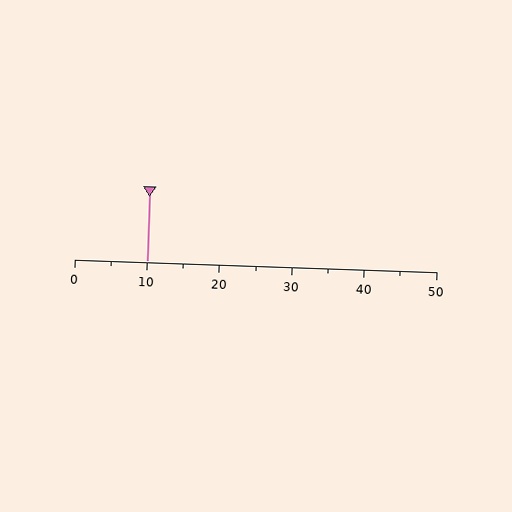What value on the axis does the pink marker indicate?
The marker indicates approximately 10.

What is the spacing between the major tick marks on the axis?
The major ticks are spaced 10 apart.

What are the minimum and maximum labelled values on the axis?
The axis runs from 0 to 50.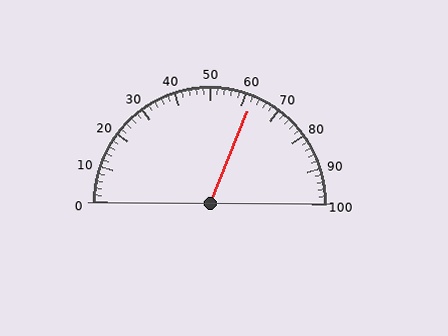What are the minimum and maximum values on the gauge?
The gauge ranges from 0 to 100.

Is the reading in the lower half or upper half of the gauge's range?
The reading is in the upper half of the range (0 to 100).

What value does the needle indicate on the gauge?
The needle indicates approximately 62.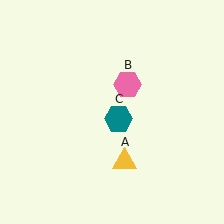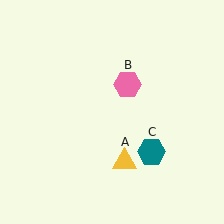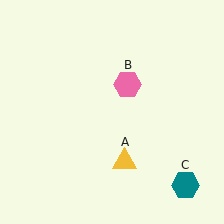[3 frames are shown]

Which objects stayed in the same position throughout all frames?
Yellow triangle (object A) and pink hexagon (object B) remained stationary.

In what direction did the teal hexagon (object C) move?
The teal hexagon (object C) moved down and to the right.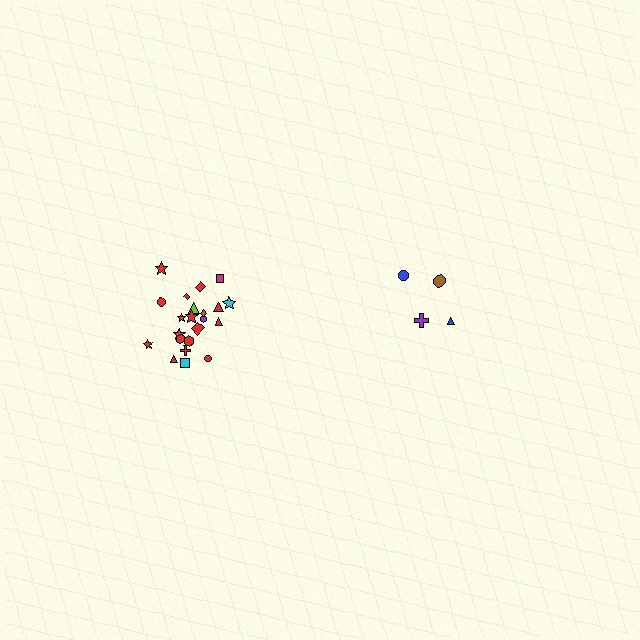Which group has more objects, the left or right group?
The left group.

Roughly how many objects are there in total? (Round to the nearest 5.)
Roughly 25 objects in total.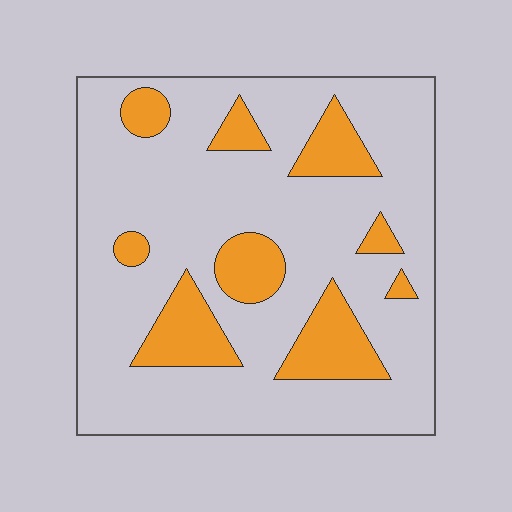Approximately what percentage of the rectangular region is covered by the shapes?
Approximately 20%.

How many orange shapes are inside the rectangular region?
9.